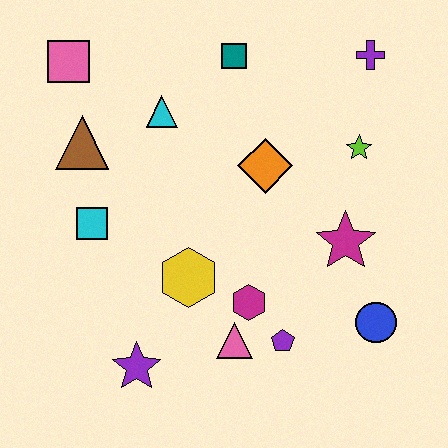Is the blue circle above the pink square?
No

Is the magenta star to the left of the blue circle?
Yes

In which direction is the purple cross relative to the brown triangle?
The purple cross is to the right of the brown triangle.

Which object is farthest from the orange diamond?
The purple star is farthest from the orange diamond.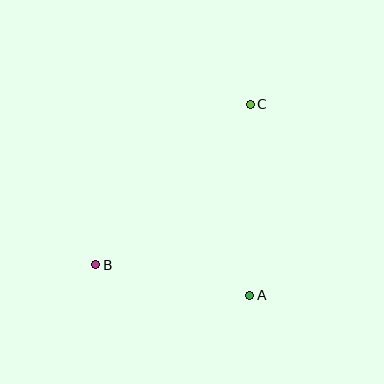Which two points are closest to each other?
Points A and B are closest to each other.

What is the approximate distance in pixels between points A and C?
The distance between A and C is approximately 191 pixels.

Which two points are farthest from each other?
Points B and C are farthest from each other.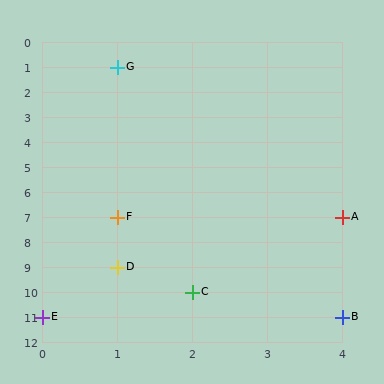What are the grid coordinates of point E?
Point E is at grid coordinates (0, 11).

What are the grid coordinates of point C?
Point C is at grid coordinates (2, 10).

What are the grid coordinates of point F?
Point F is at grid coordinates (1, 7).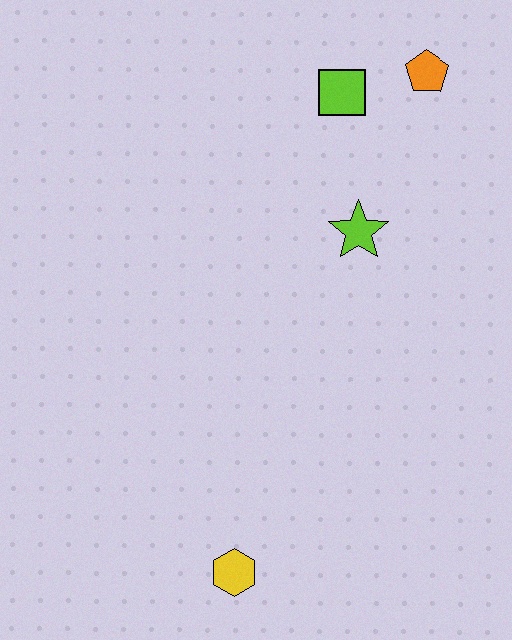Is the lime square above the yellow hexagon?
Yes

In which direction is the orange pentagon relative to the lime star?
The orange pentagon is above the lime star.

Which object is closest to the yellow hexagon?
The lime star is closest to the yellow hexagon.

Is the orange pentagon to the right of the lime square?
Yes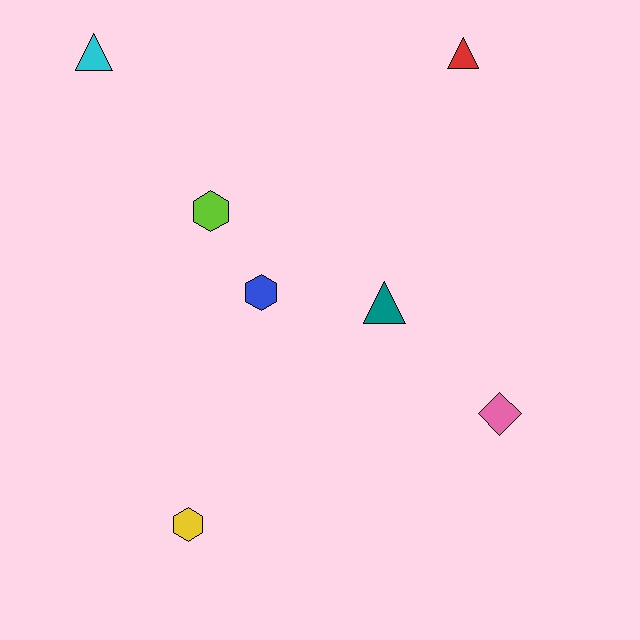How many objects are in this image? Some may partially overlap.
There are 7 objects.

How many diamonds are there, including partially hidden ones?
There is 1 diamond.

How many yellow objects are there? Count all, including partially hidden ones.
There is 1 yellow object.